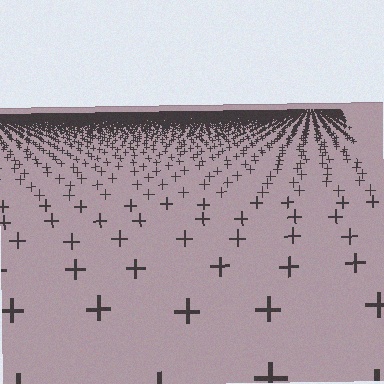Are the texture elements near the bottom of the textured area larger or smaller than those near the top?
Larger. Near the bottom, elements are closer to the viewer and appear at a bigger on-screen size.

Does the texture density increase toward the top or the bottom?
Density increases toward the top.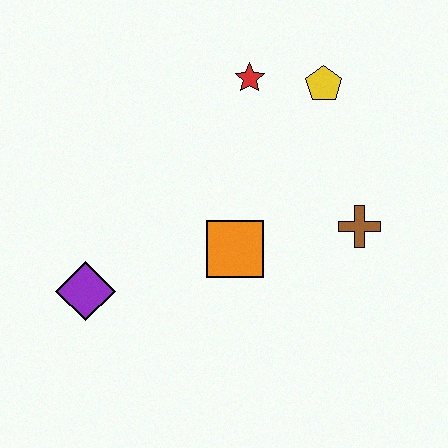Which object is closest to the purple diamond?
The orange square is closest to the purple diamond.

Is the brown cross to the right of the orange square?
Yes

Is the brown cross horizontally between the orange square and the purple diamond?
No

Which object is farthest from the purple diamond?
The yellow pentagon is farthest from the purple diamond.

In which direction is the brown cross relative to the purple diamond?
The brown cross is to the right of the purple diamond.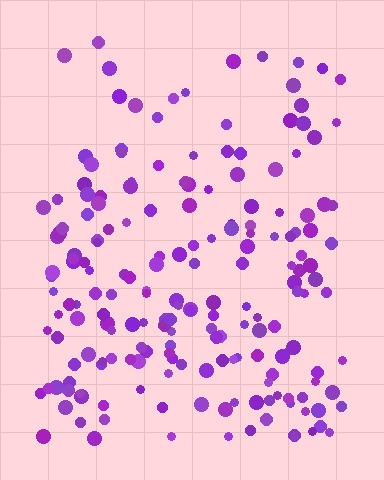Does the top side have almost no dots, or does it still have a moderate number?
Still a moderate number, just noticeably fewer than the bottom.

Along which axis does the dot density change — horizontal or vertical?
Vertical.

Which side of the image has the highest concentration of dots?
The bottom.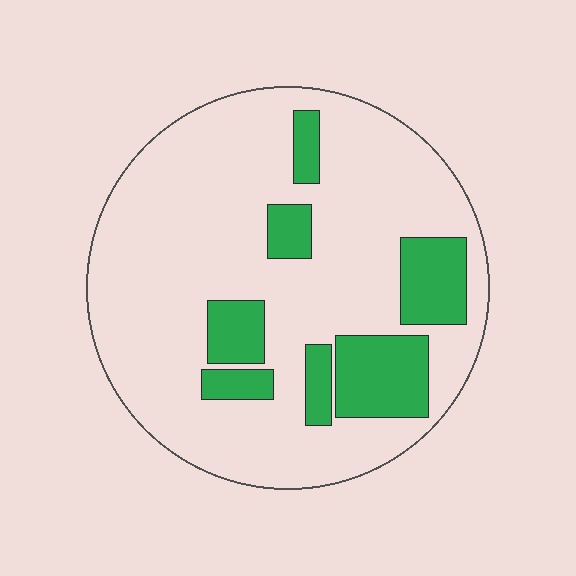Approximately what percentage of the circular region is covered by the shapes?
Approximately 20%.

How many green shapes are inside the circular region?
7.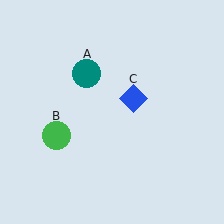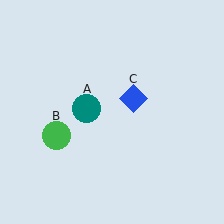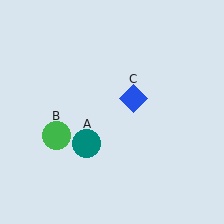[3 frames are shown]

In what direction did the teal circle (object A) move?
The teal circle (object A) moved down.